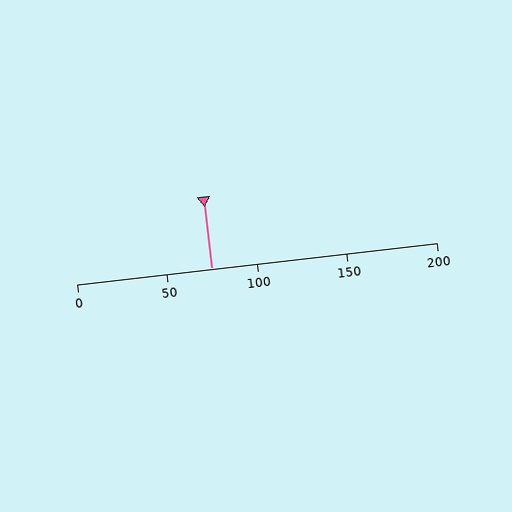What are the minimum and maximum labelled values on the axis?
The axis runs from 0 to 200.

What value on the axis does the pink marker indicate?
The marker indicates approximately 75.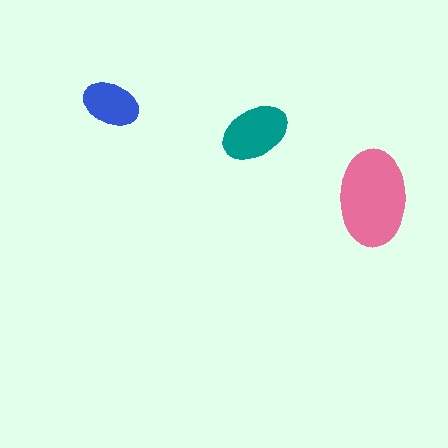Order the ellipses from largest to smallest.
the pink one, the teal one, the blue one.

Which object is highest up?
The blue ellipse is topmost.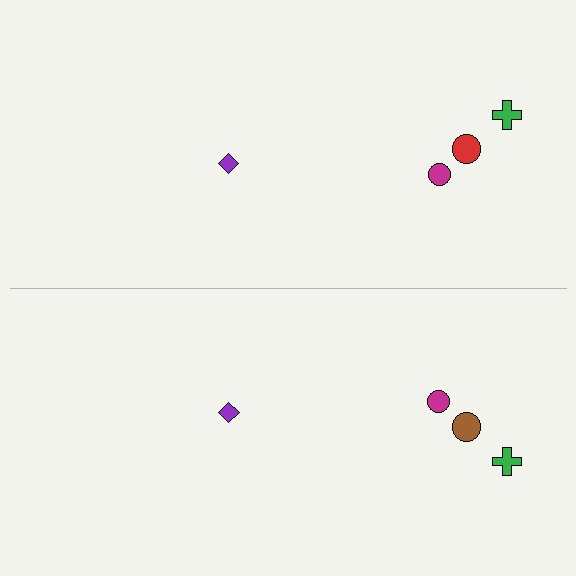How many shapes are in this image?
There are 8 shapes in this image.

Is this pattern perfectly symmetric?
No, the pattern is not perfectly symmetric. The brown circle on the bottom side breaks the symmetry — its mirror counterpart is red.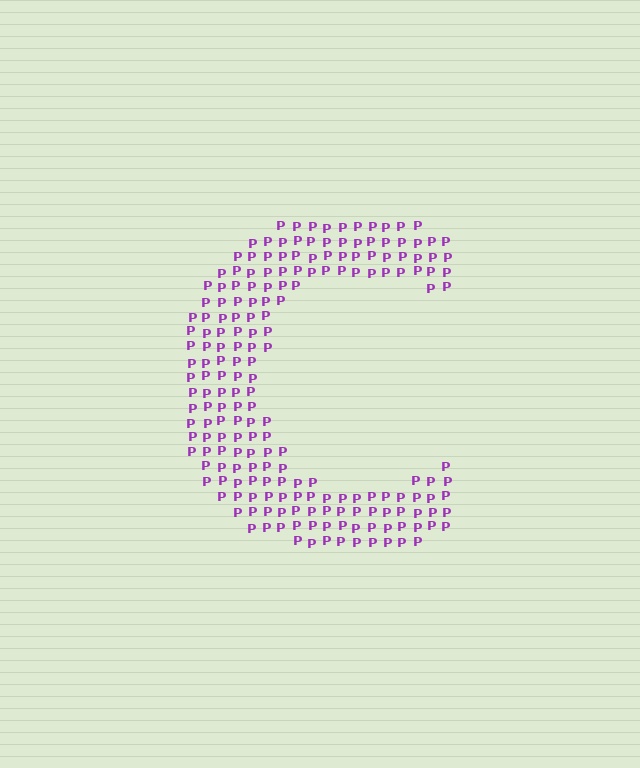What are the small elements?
The small elements are letter P's.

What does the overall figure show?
The overall figure shows the letter C.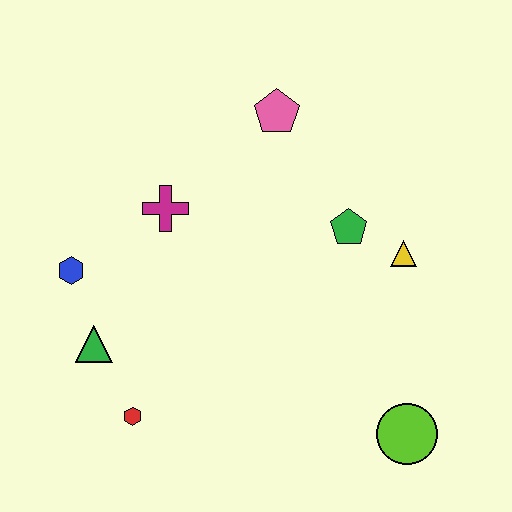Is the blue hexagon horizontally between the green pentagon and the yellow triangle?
No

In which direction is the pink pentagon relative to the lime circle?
The pink pentagon is above the lime circle.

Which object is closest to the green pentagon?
The yellow triangle is closest to the green pentagon.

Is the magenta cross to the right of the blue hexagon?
Yes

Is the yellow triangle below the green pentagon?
Yes